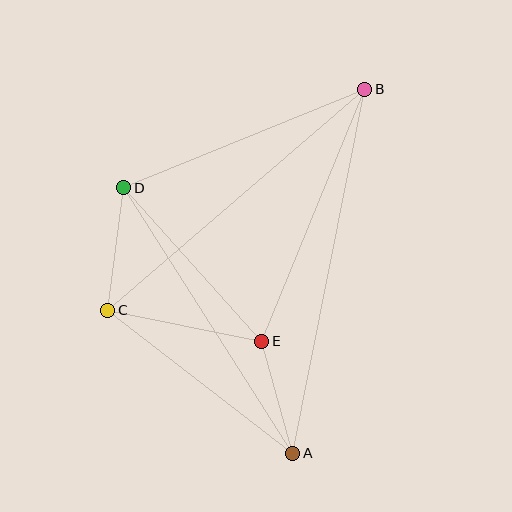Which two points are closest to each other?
Points A and E are closest to each other.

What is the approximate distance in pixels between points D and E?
The distance between D and E is approximately 206 pixels.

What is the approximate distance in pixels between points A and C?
The distance between A and C is approximately 234 pixels.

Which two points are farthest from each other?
Points A and B are farthest from each other.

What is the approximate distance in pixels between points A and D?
The distance between A and D is approximately 314 pixels.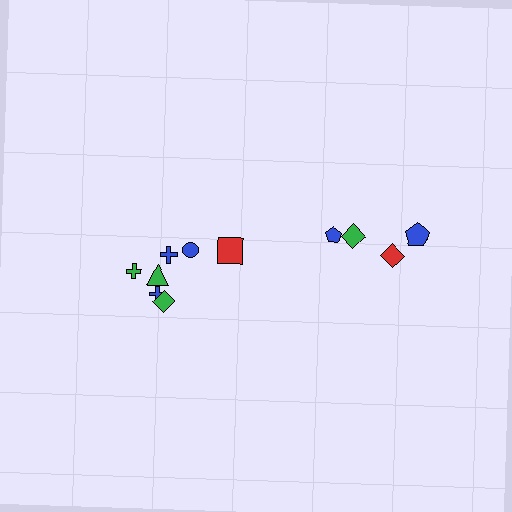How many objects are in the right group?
There are 4 objects.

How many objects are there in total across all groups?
There are 11 objects.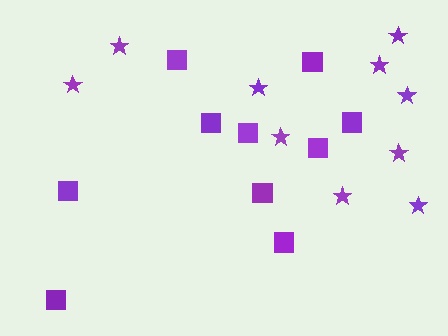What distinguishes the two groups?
There are 2 groups: one group of stars (10) and one group of squares (10).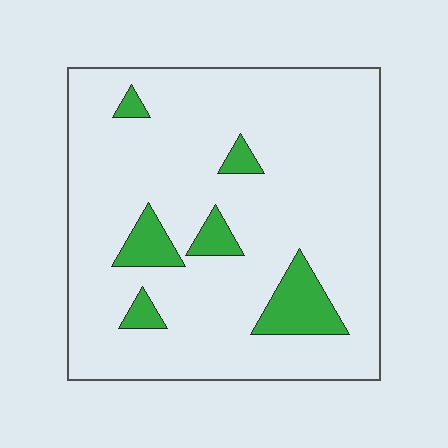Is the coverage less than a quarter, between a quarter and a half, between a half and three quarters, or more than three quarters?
Less than a quarter.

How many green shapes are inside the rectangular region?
6.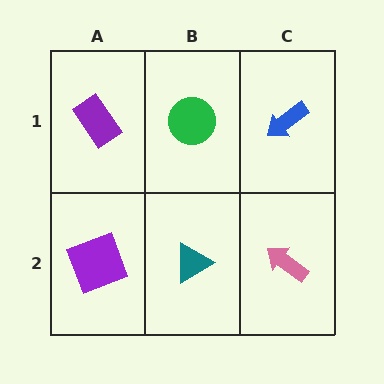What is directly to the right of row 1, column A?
A green circle.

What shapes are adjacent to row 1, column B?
A teal triangle (row 2, column B), a purple rectangle (row 1, column A), a blue arrow (row 1, column C).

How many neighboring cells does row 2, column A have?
2.